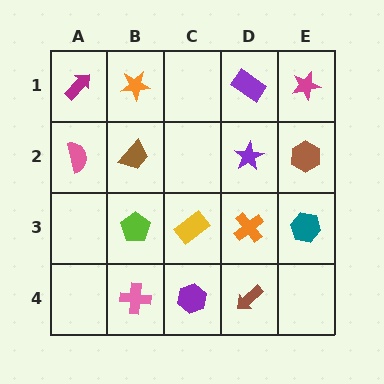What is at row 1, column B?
An orange star.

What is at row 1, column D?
A purple rectangle.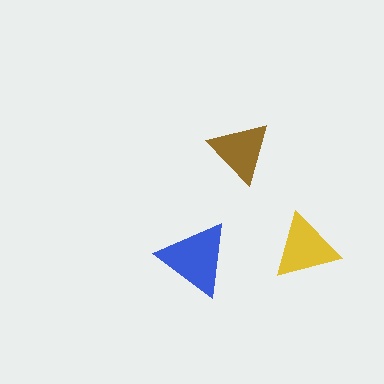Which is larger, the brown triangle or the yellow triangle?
The yellow one.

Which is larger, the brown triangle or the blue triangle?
The blue one.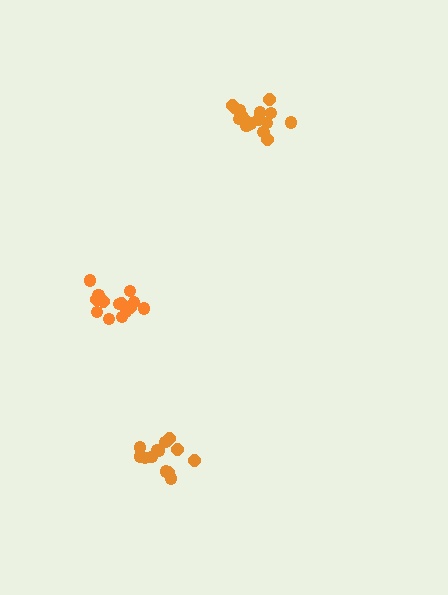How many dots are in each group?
Group 1: 13 dots, Group 2: 17 dots, Group 3: 14 dots (44 total).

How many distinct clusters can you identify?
There are 3 distinct clusters.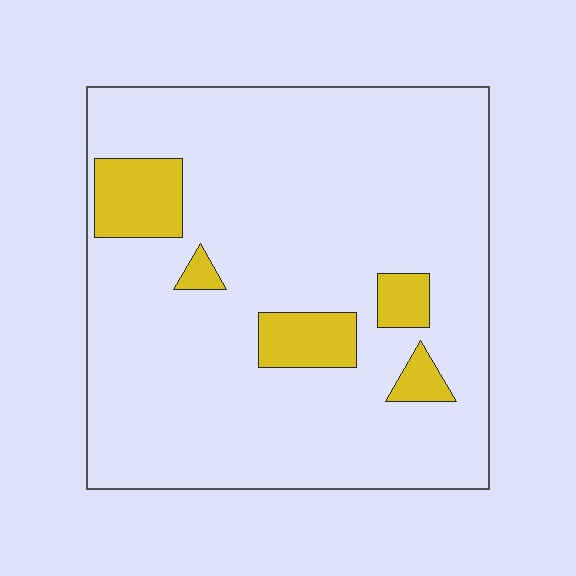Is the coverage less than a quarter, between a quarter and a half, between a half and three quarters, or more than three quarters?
Less than a quarter.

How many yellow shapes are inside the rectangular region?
5.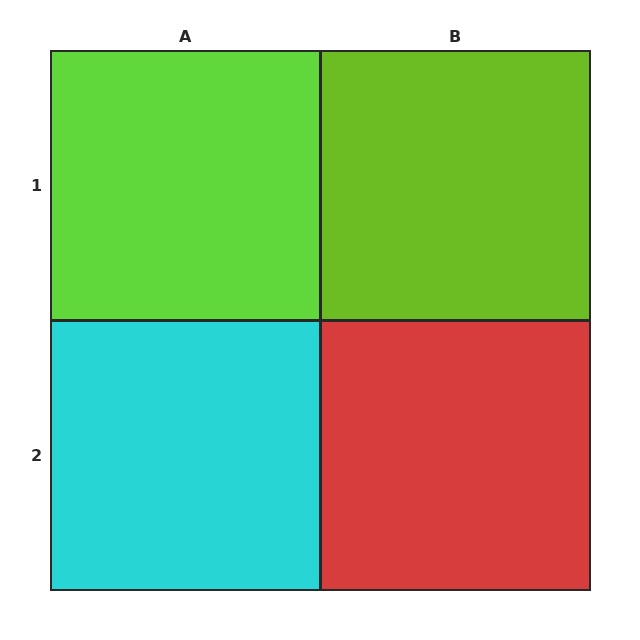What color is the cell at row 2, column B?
Red.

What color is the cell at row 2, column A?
Cyan.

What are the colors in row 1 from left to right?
Lime, lime.